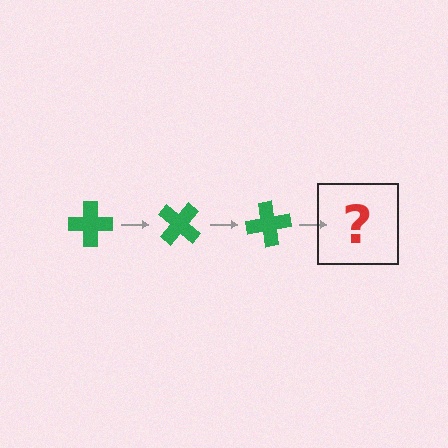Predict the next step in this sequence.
The next step is a green cross rotated 120 degrees.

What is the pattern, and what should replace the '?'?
The pattern is that the cross rotates 40 degrees each step. The '?' should be a green cross rotated 120 degrees.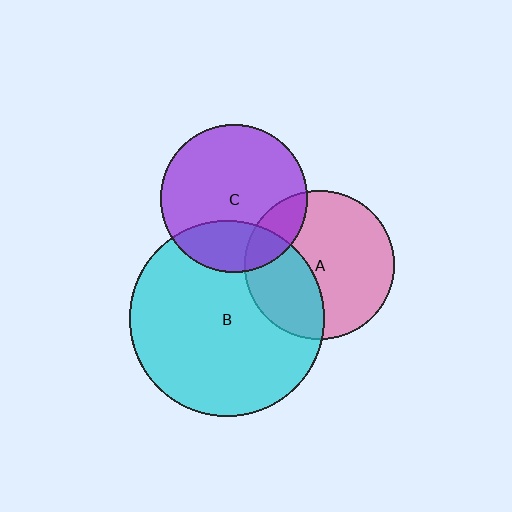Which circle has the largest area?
Circle B (cyan).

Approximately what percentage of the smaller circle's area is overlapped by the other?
Approximately 35%.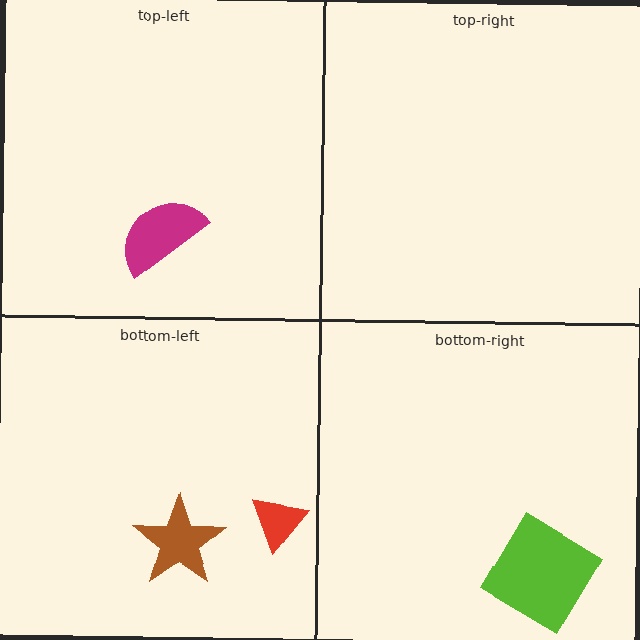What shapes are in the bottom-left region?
The red triangle, the brown star.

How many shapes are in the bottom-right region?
1.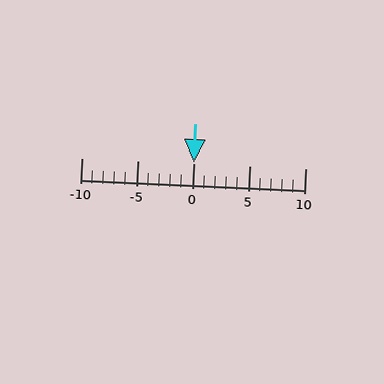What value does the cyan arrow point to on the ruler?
The cyan arrow points to approximately 0.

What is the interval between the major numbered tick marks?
The major tick marks are spaced 5 units apart.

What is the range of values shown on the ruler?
The ruler shows values from -10 to 10.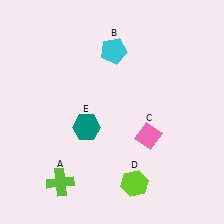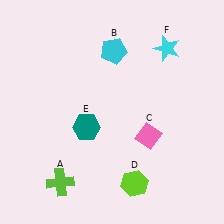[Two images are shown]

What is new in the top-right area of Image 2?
A cyan star (F) was added in the top-right area of Image 2.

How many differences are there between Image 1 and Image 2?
There is 1 difference between the two images.